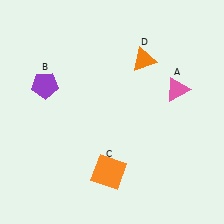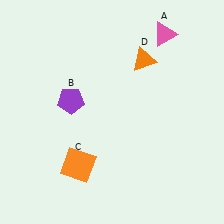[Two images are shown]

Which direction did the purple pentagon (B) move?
The purple pentagon (B) moved right.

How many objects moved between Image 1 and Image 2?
3 objects moved between the two images.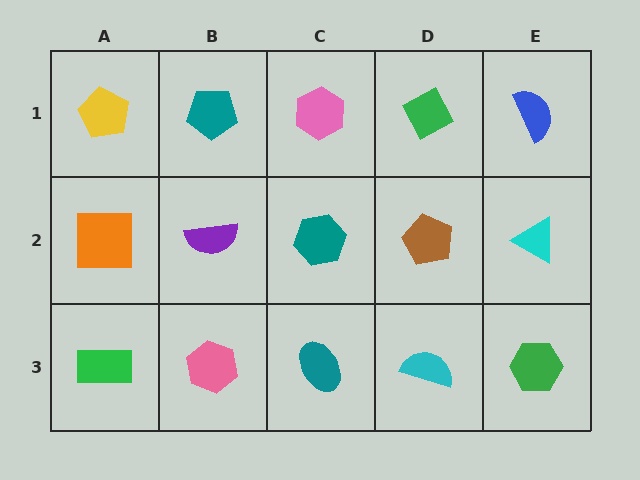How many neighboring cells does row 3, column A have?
2.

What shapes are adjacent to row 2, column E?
A blue semicircle (row 1, column E), a green hexagon (row 3, column E), a brown pentagon (row 2, column D).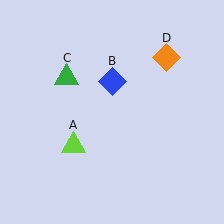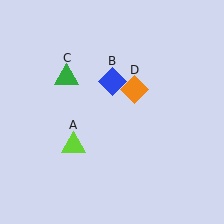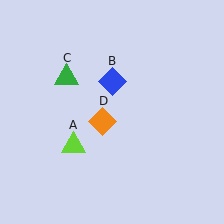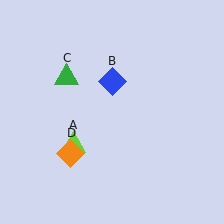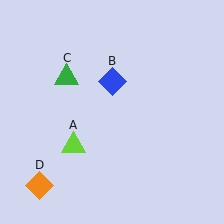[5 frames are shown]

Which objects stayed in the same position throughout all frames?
Lime triangle (object A) and blue diamond (object B) and green triangle (object C) remained stationary.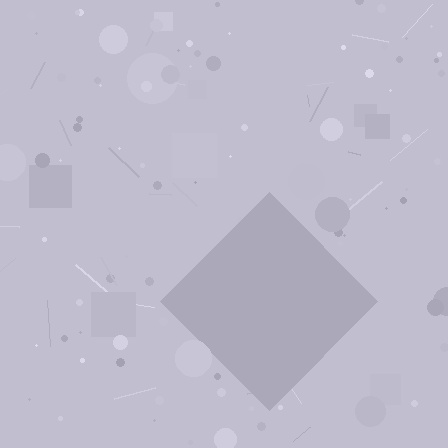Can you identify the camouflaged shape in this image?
The camouflaged shape is a diamond.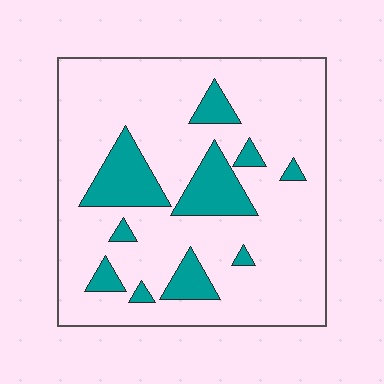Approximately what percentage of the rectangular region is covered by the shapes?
Approximately 20%.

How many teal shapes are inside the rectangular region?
10.